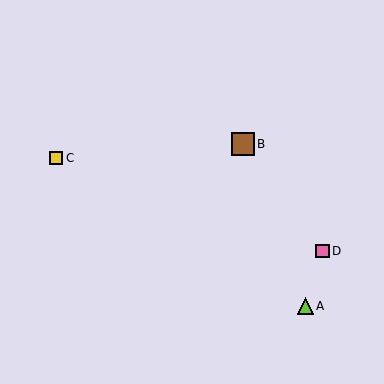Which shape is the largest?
The brown square (labeled B) is the largest.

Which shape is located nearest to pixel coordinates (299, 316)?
The lime triangle (labeled A) at (305, 306) is nearest to that location.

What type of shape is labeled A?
Shape A is a lime triangle.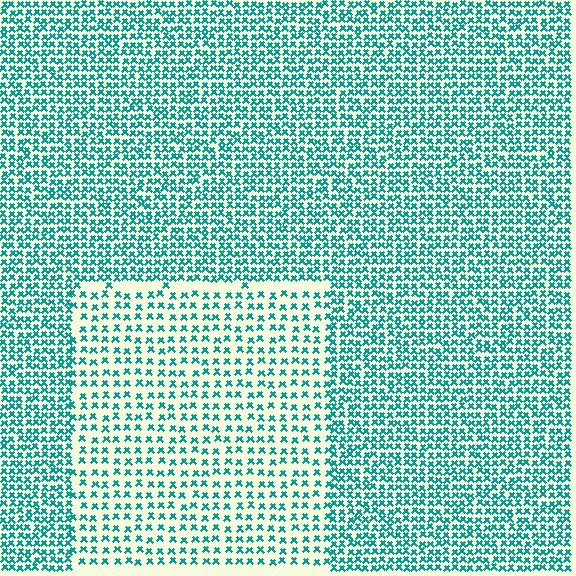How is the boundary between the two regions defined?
The boundary is defined by a change in element density (approximately 1.9x ratio). All elements are the same color, size, and shape.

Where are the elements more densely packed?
The elements are more densely packed outside the rectangle boundary.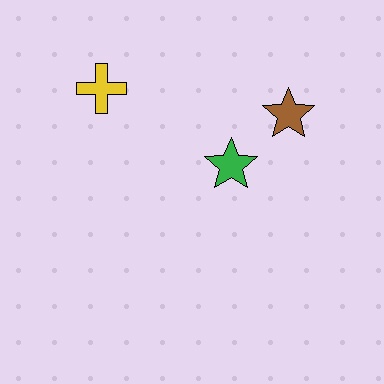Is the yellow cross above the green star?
Yes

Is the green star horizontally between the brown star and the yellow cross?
Yes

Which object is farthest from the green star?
The yellow cross is farthest from the green star.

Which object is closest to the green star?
The brown star is closest to the green star.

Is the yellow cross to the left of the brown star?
Yes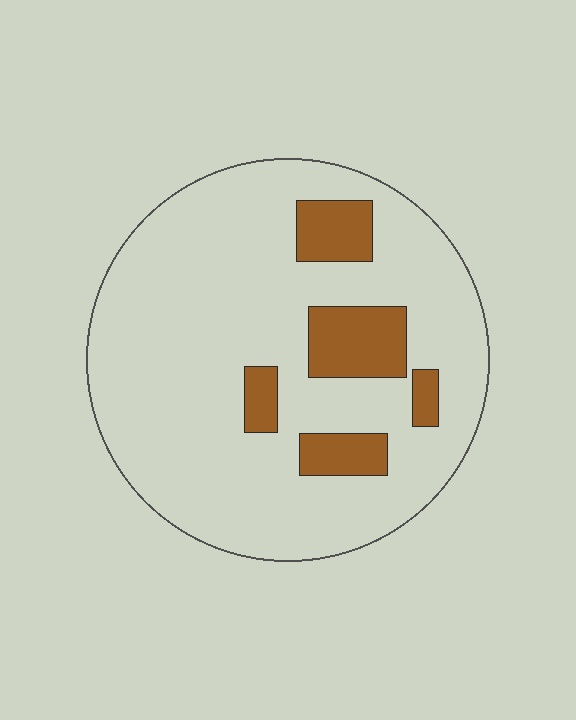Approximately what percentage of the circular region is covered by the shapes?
Approximately 15%.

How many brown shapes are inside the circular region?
5.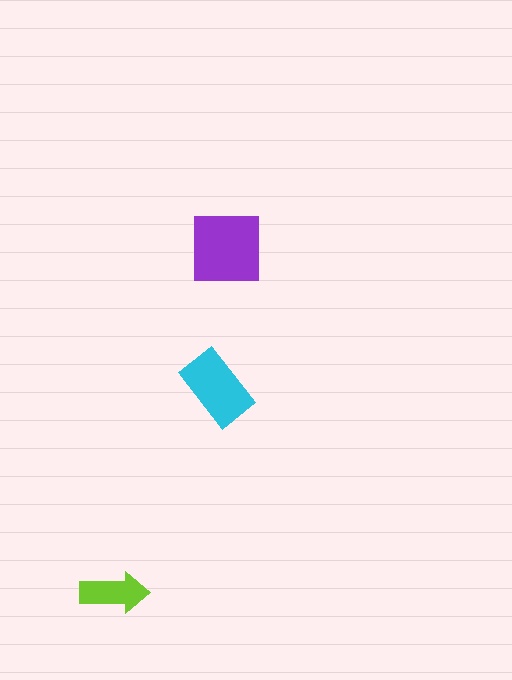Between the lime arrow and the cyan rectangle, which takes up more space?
The cyan rectangle.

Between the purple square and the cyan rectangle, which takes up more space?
The purple square.